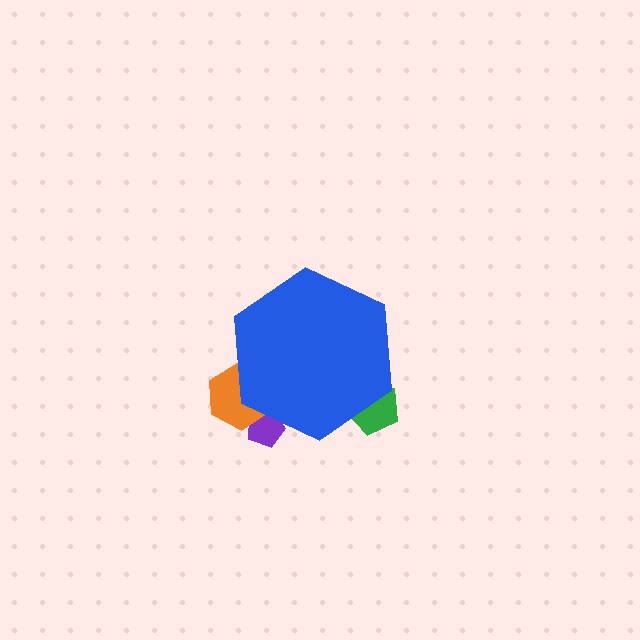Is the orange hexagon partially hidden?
Yes, the orange hexagon is partially hidden behind the blue hexagon.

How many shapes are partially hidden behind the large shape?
3 shapes are partially hidden.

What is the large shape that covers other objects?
A blue hexagon.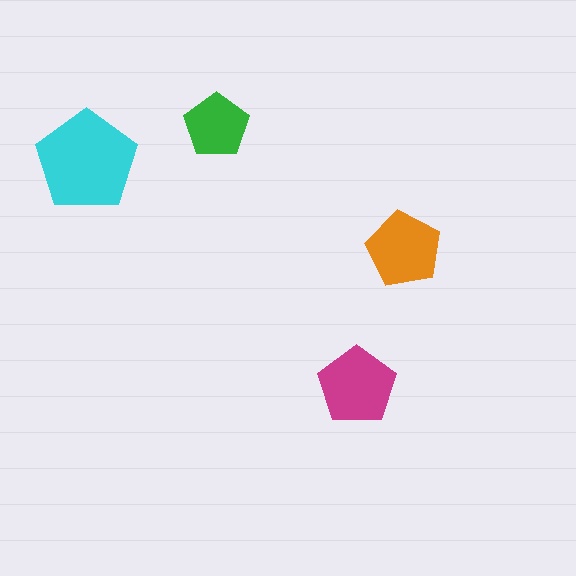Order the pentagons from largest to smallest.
the cyan one, the magenta one, the orange one, the green one.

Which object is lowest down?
The magenta pentagon is bottommost.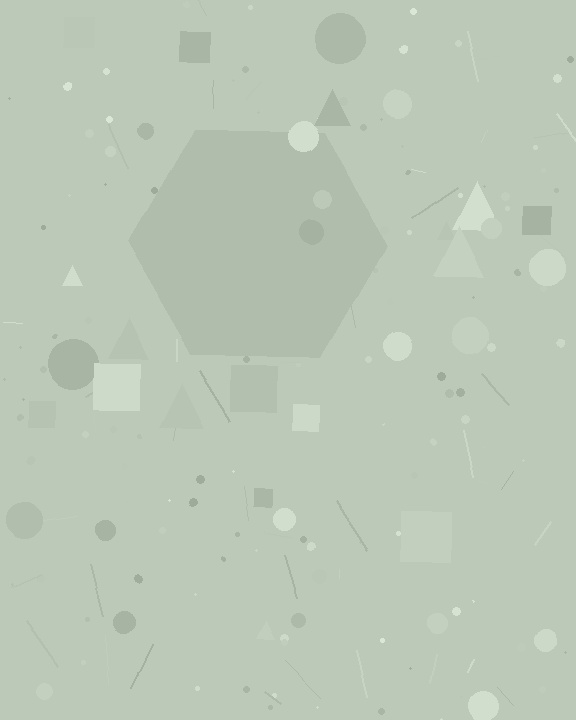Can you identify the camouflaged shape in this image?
The camouflaged shape is a hexagon.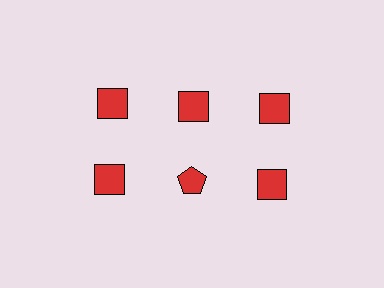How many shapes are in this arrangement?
There are 6 shapes arranged in a grid pattern.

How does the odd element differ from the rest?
It has a different shape: pentagon instead of square.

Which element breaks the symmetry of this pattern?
The red pentagon in the second row, second from left column breaks the symmetry. All other shapes are red squares.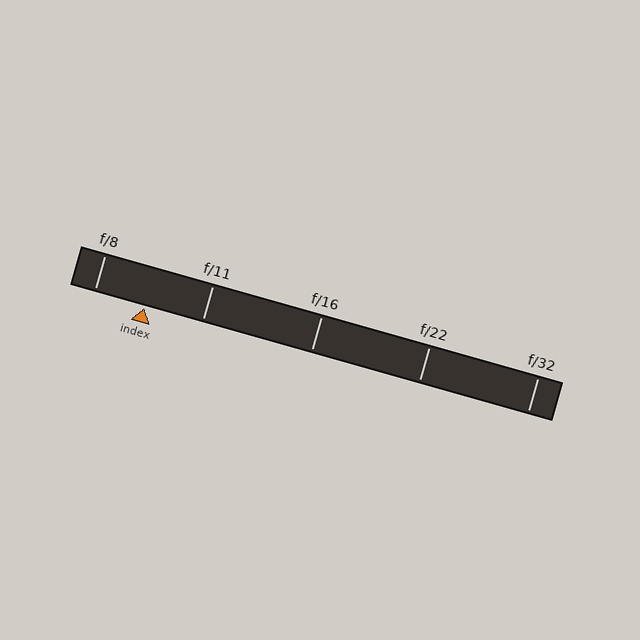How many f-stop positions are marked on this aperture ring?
There are 5 f-stop positions marked.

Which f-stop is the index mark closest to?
The index mark is closest to f/8.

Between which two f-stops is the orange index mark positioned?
The index mark is between f/8 and f/11.